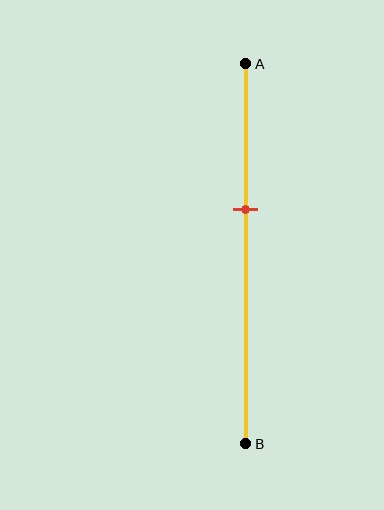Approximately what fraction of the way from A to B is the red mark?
The red mark is approximately 40% of the way from A to B.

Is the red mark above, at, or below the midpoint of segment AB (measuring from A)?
The red mark is above the midpoint of segment AB.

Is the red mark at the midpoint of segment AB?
No, the mark is at about 40% from A, not at the 50% midpoint.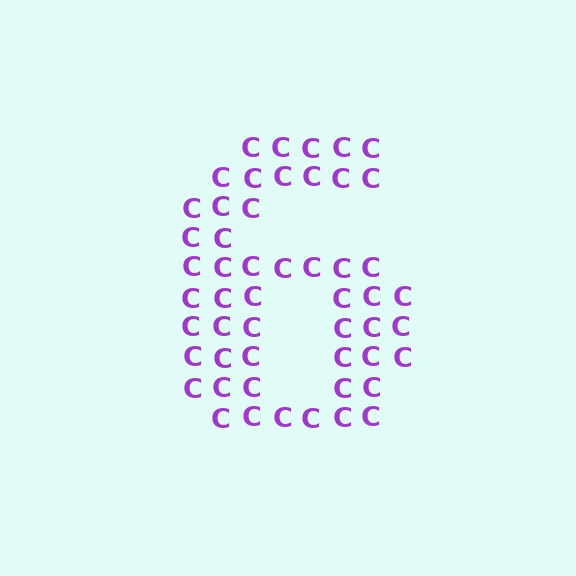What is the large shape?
The large shape is the digit 6.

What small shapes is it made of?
It is made of small letter C's.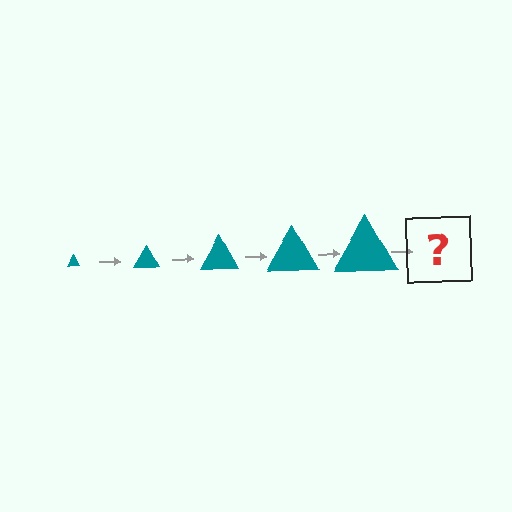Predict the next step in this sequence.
The next step is a teal triangle, larger than the previous one.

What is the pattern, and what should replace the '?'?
The pattern is that the triangle gets progressively larger each step. The '?' should be a teal triangle, larger than the previous one.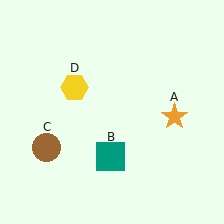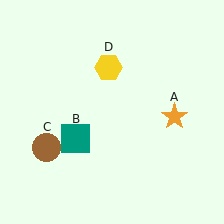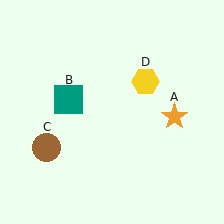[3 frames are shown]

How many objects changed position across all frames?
2 objects changed position: teal square (object B), yellow hexagon (object D).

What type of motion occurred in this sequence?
The teal square (object B), yellow hexagon (object D) rotated clockwise around the center of the scene.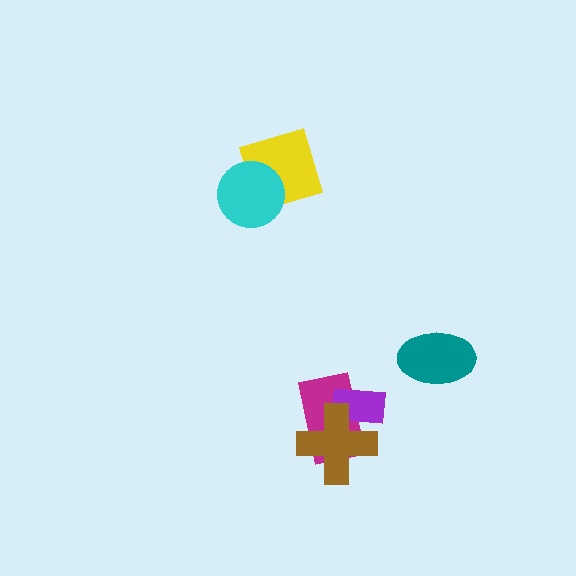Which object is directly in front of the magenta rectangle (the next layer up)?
The purple rectangle is directly in front of the magenta rectangle.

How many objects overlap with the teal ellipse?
0 objects overlap with the teal ellipse.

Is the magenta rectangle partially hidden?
Yes, it is partially covered by another shape.